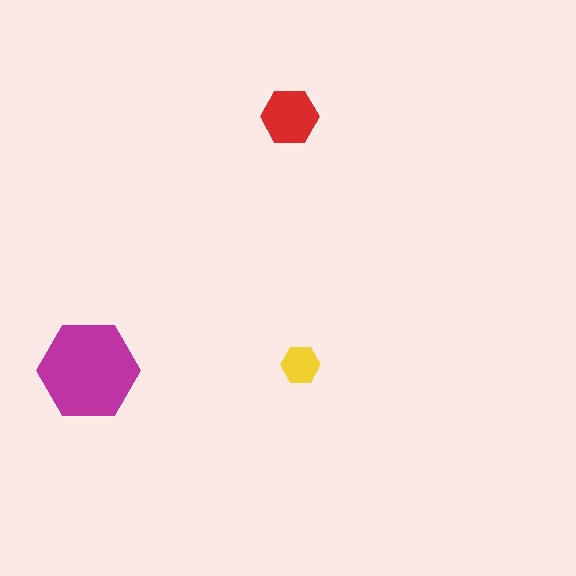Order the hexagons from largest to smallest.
the magenta one, the red one, the yellow one.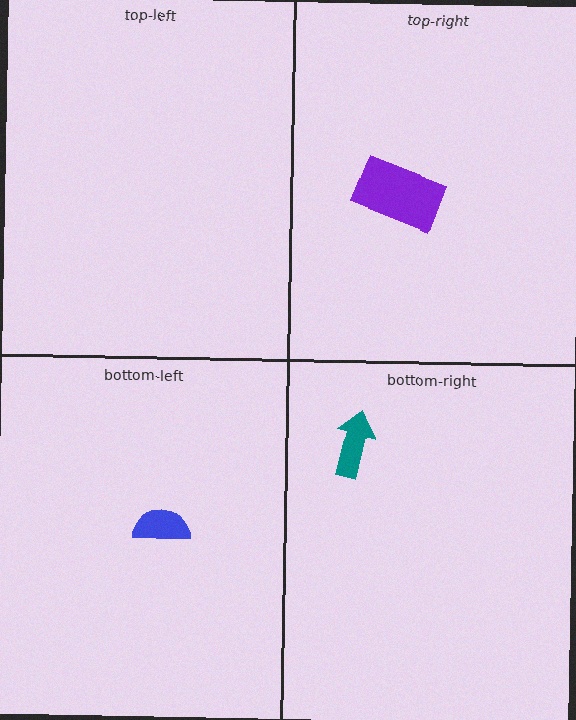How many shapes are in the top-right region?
1.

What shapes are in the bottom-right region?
The teal arrow.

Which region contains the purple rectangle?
The top-right region.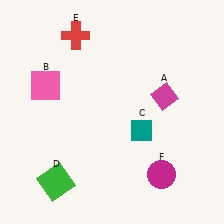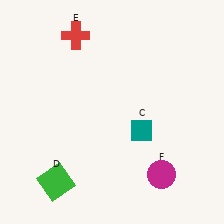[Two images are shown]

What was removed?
The pink square (B), the magenta diamond (A) were removed in Image 2.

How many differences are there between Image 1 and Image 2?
There are 2 differences between the two images.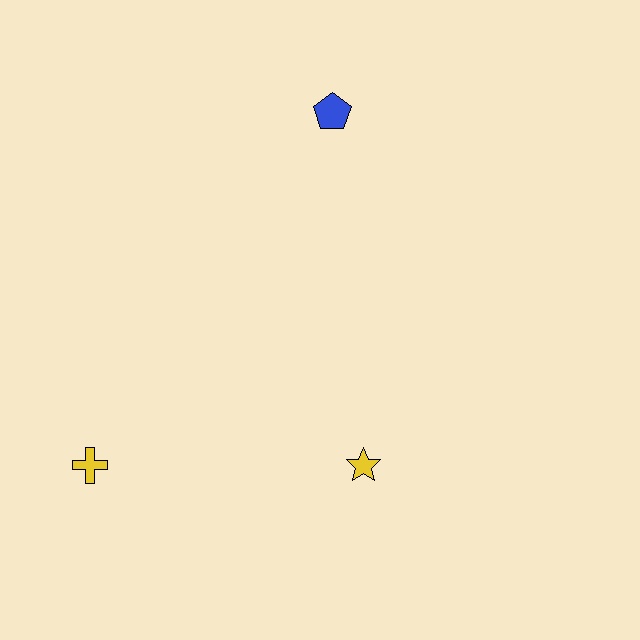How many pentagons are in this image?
There is 1 pentagon.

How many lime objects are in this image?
There are no lime objects.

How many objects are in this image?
There are 3 objects.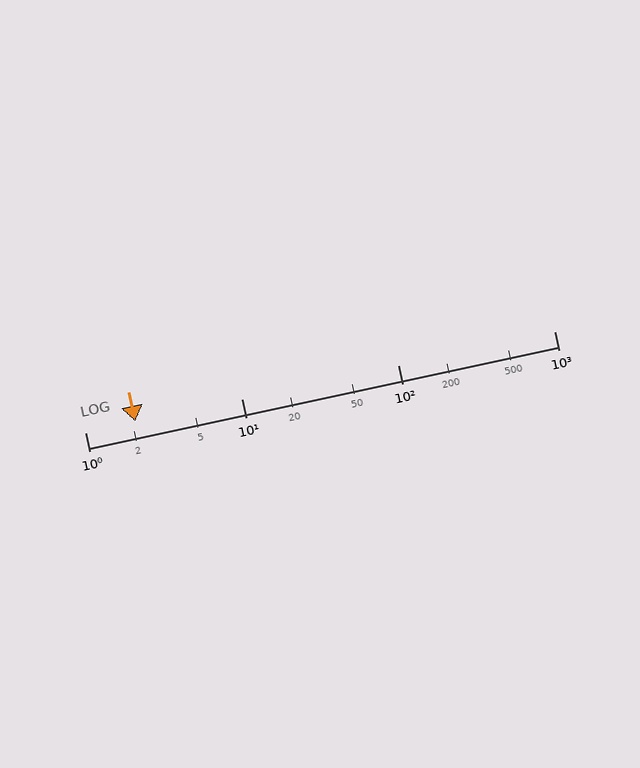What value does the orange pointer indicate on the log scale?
The pointer indicates approximately 2.1.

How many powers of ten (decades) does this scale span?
The scale spans 3 decades, from 1 to 1000.